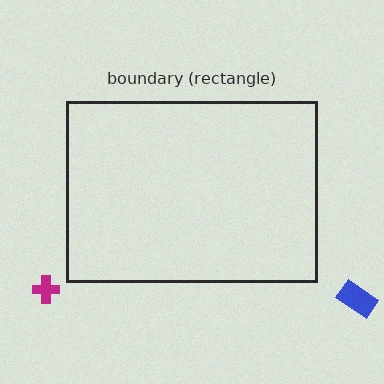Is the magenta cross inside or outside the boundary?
Outside.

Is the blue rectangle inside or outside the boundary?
Outside.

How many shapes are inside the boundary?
0 inside, 2 outside.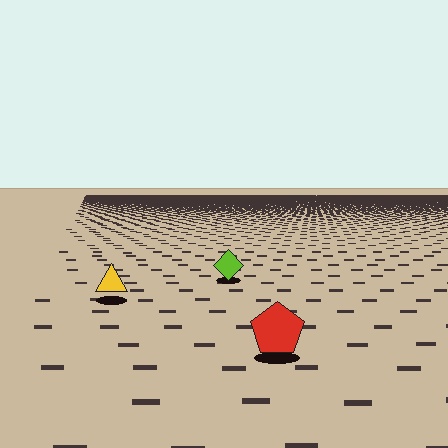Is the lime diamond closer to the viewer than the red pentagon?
No. The red pentagon is closer — you can tell from the texture gradient: the ground texture is coarser near it.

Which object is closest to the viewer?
The red pentagon is closest. The texture marks near it are larger and more spread out.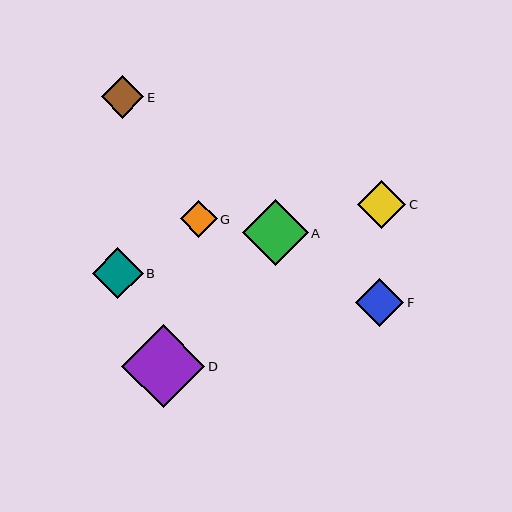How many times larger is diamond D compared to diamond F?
Diamond D is approximately 1.7 times the size of diamond F.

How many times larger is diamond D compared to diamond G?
Diamond D is approximately 2.3 times the size of diamond G.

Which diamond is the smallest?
Diamond G is the smallest with a size of approximately 37 pixels.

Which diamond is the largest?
Diamond D is the largest with a size of approximately 84 pixels.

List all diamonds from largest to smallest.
From largest to smallest: D, A, B, F, C, E, G.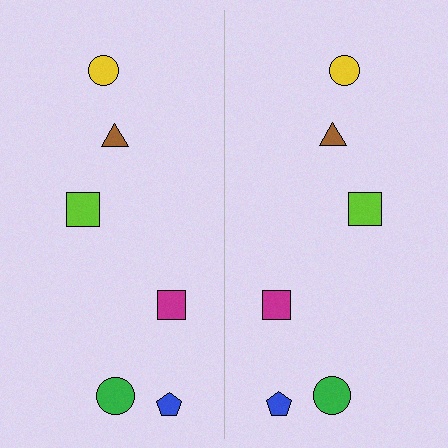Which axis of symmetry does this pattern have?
The pattern has a vertical axis of symmetry running through the center of the image.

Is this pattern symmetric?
Yes, this pattern has bilateral (reflection) symmetry.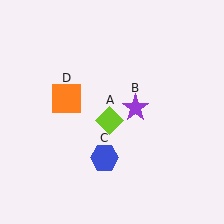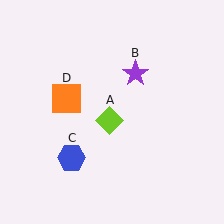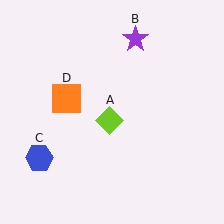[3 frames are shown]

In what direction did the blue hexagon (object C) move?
The blue hexagon (object C) moved left.